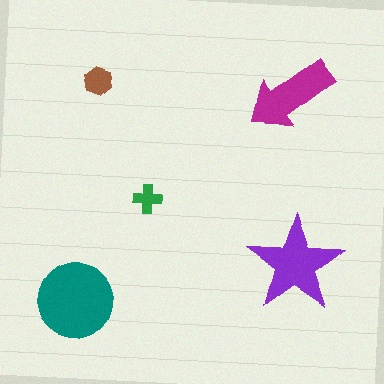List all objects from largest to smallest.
The teal circle, the purple star, the magenta arrow, the brown hexagon, the green cross.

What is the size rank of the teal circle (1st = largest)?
1st.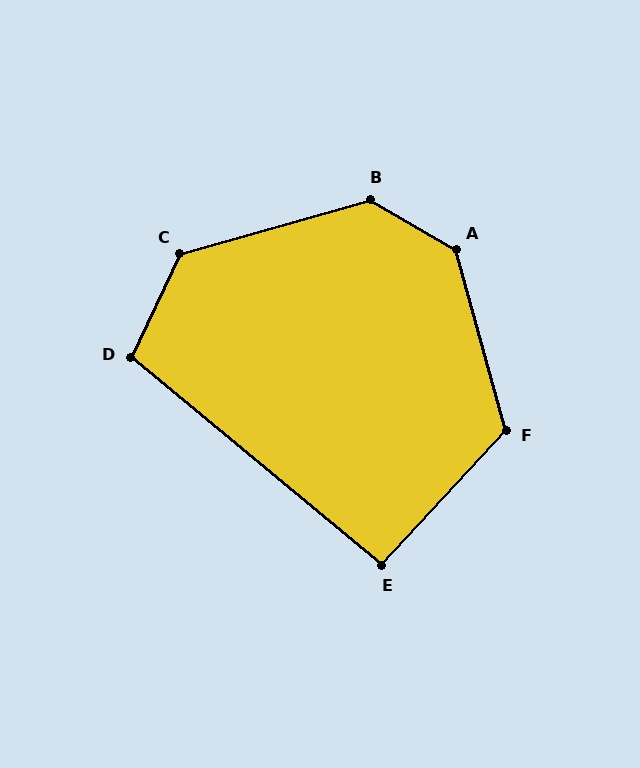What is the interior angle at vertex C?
Approximately 131 degrees (obtuse).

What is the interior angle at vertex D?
Approximately 104 degrees (obtuse).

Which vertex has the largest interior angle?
A, at approximately 136 degrees.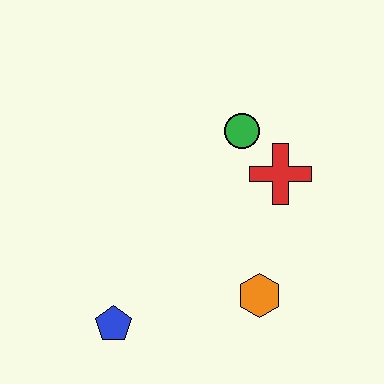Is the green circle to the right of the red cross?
No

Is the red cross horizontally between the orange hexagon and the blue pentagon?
No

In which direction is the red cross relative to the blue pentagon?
The red cross is to the right of the blue pentagon.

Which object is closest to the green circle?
The red cross is closest to the green circle.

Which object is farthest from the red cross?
The blue pentagon is farthest from the red cross.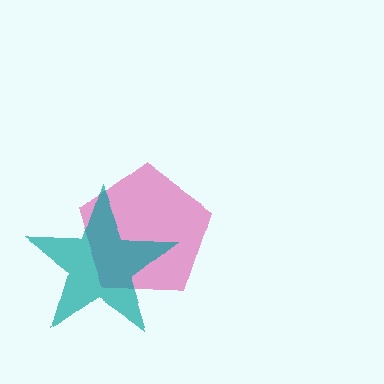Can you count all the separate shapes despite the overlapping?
Yes, there are 2 separate shapes.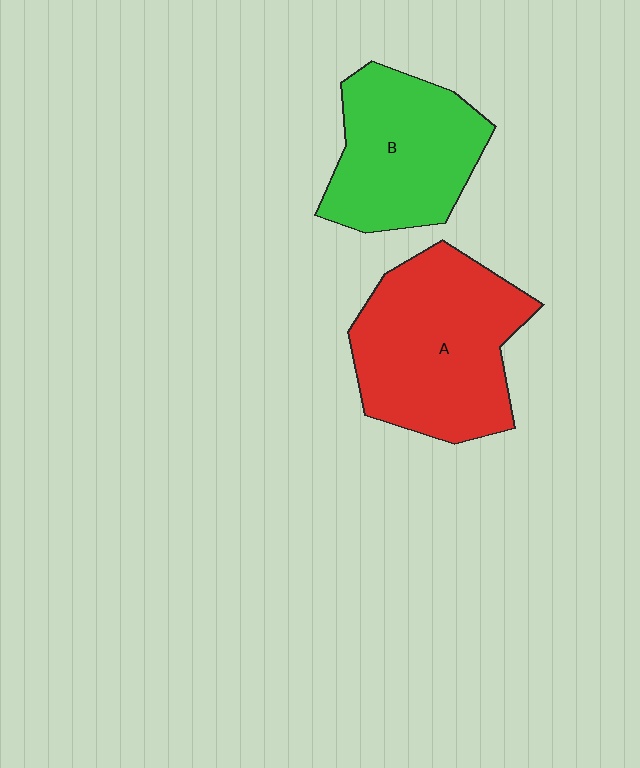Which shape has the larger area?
Shape A (red).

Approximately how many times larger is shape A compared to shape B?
Approximately 1.3 times.